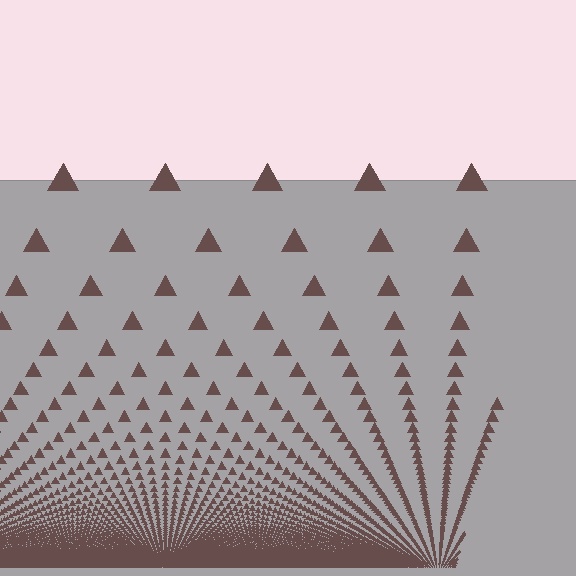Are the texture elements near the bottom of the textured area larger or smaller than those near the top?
Smaller. The gradient is inverted — elements near the bottom are smaller and denser.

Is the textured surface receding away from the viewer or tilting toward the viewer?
The surface appears to tilt toward the viewer. Texture elements get larger and sparser toward the top.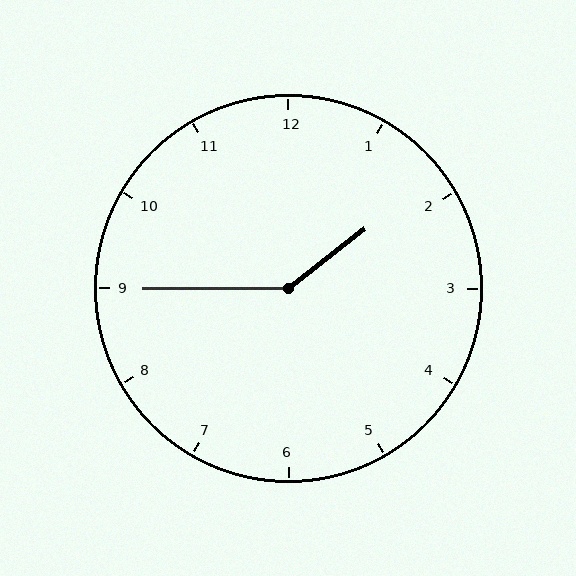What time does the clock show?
1:45.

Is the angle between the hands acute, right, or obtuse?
It is obtuse.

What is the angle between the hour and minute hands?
Approximately 142 degrees.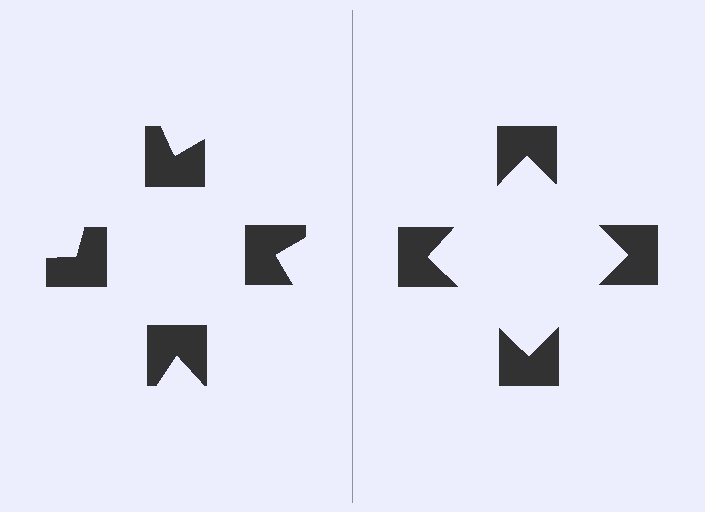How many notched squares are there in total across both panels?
8 — 4 on each side.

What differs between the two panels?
The notched squares are positioned identically on both sides; only the wedge orientations differ. On the right they align to a square; on the left they are misaligned.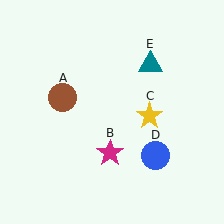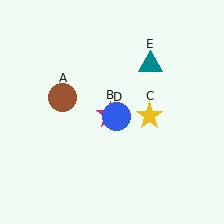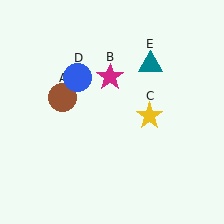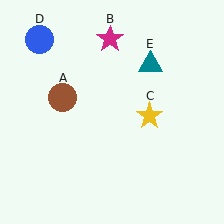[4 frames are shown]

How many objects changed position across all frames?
2 objects changed position: magenta star (object B), blue circle (object D).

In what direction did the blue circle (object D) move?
The blue circle (object D) moved up and to the left.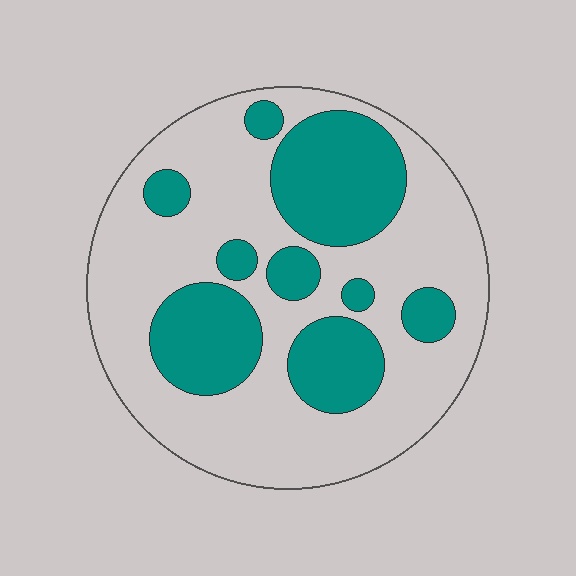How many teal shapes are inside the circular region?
9.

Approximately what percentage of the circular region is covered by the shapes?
Approximately 35%.